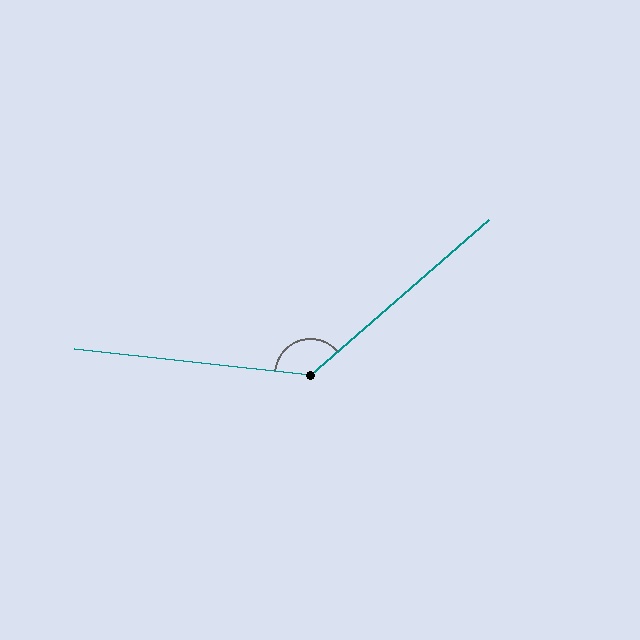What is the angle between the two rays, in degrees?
Approximately 133 degrees.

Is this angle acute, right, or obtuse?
It is obtuse.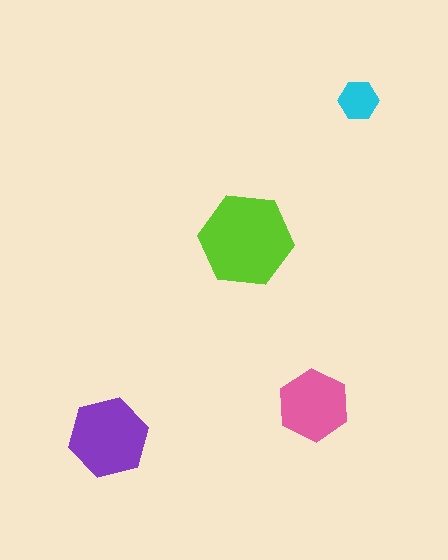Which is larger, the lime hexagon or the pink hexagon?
The lime one.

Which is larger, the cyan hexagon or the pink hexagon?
The pink one.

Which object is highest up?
The cyan hexagon is topmost.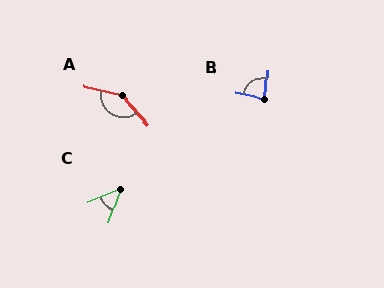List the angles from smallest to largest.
C (48°), B (84°), A (145°).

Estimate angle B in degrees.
Approximately 84 degrees.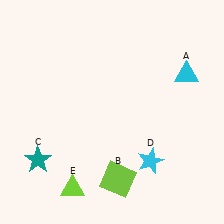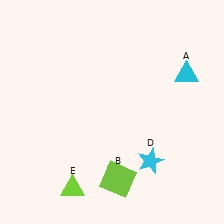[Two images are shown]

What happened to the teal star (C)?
The teal star (C) was removed in Image 2. It was in the bottom-left area of Image 1.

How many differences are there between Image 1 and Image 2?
There is 1 difference between the two images.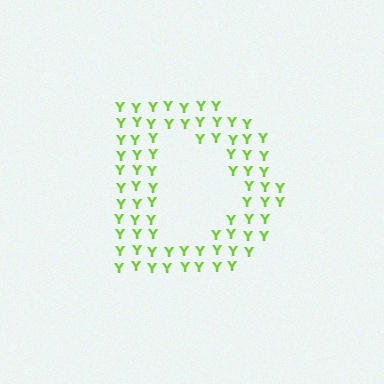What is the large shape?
The large shape is the letter D.